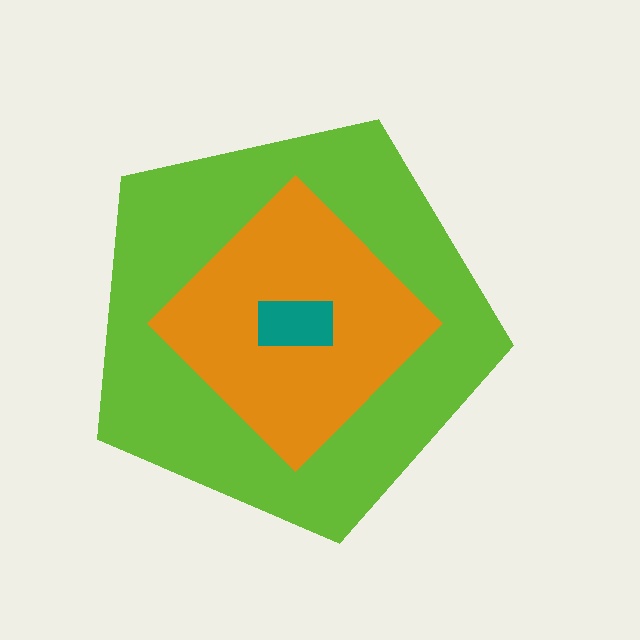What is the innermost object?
The teal rectangle.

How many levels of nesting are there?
3.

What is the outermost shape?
The lime pentagon.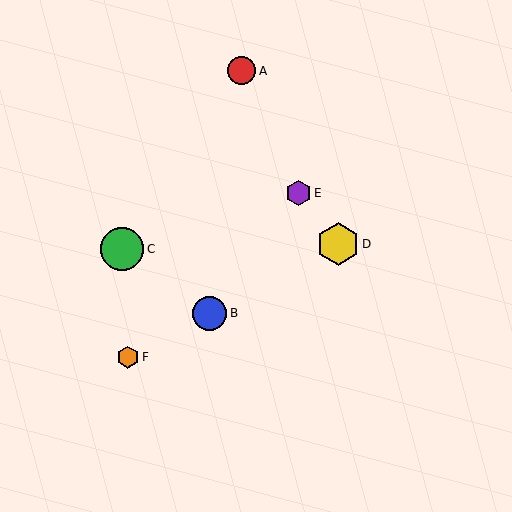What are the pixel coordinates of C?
Object C is at (122, 249).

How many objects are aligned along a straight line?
3 objects (B, D, F) are aligned along a straight line.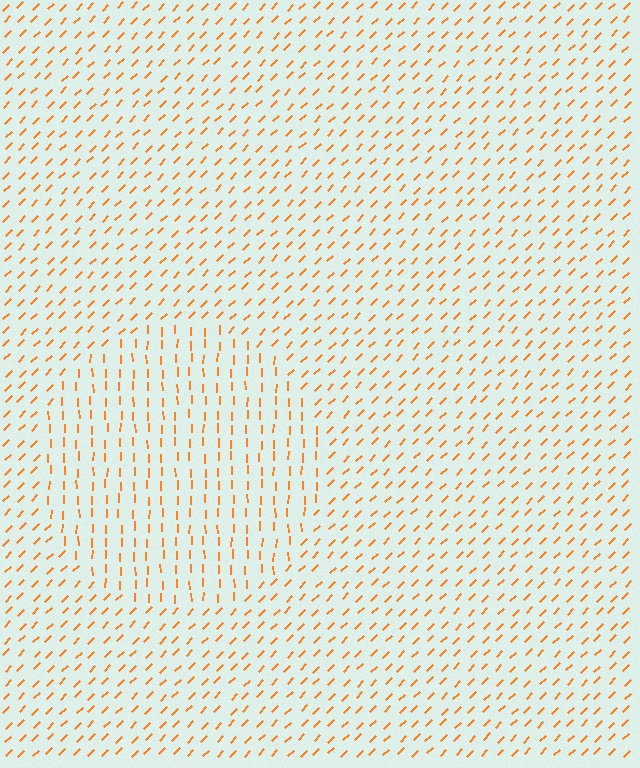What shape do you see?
I see a circle.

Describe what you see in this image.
The image is filled with small orange line segments. A circle region in the image has lines oriented differently from the surrounding lines, creating a visible texture boundary.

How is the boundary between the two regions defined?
The boundary is defined purely by a change in line orientation (approximately 45 degrees difference). All lines are the same color and thickness.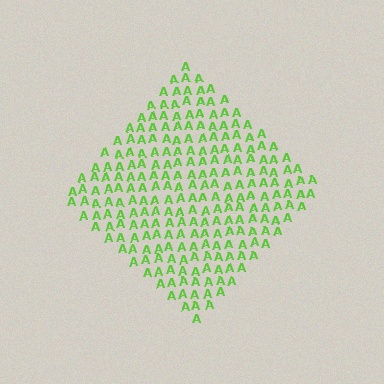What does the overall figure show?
The overall figure shows a diamond.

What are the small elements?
The small elements are letter A's.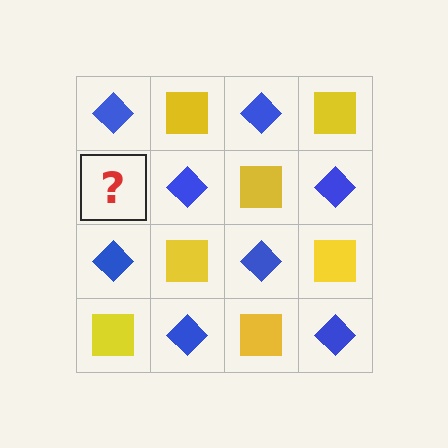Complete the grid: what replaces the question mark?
The question mark should be replaced with a yellow square.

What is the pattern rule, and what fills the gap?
The rule is that it alternates blue diamond and yellow square in a checkerboard pattern. The gap should be filled with a yellow square.